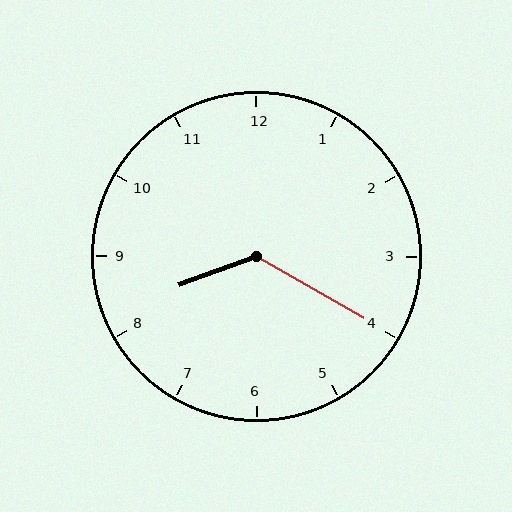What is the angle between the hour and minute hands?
Approximately 130 degrees.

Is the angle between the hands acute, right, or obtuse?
It is obtuse.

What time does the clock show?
8:20.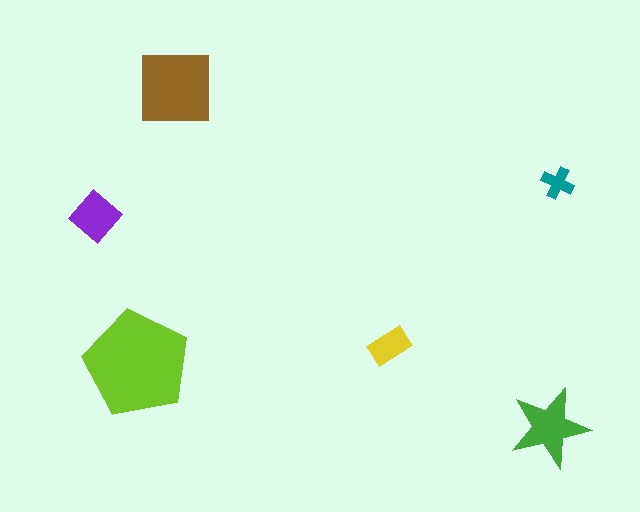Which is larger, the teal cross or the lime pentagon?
The lime pentagon.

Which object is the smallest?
The teal cross.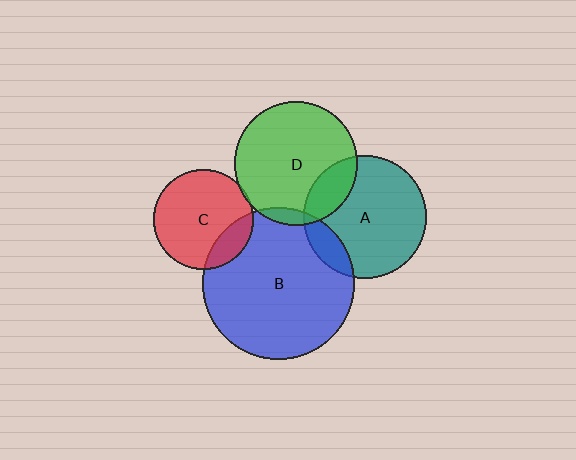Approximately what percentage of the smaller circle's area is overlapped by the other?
Approximately 20%.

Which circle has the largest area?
Circle B (blue).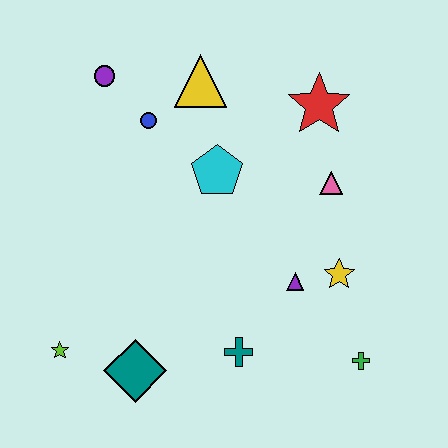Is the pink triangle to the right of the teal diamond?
Yes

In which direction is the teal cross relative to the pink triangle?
The teal cross is below the pink triangle.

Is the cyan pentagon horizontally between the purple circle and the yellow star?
Yes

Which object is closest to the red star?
The pink triangle is closest to the red star.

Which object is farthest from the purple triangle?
The purple circle is farthest from the purple triangle.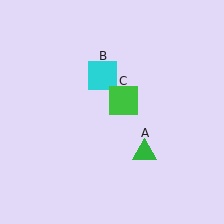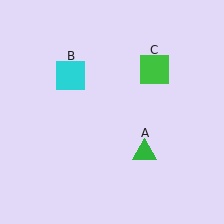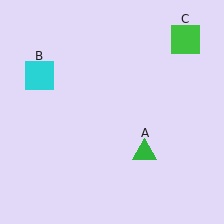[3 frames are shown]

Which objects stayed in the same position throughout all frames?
Green triangle (object A) remained stationary.